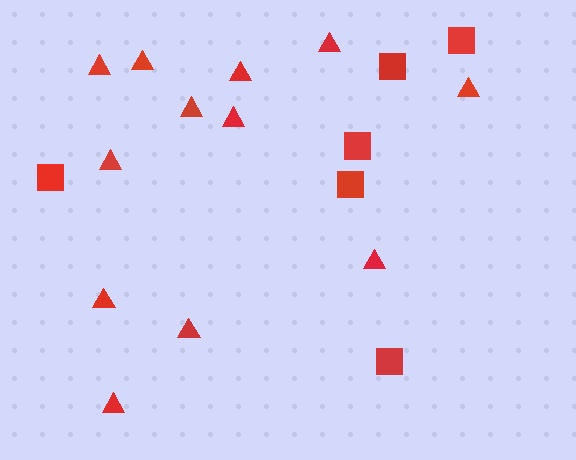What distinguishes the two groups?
There are 2 groups: one group of squares (6) and one group of triangles (12).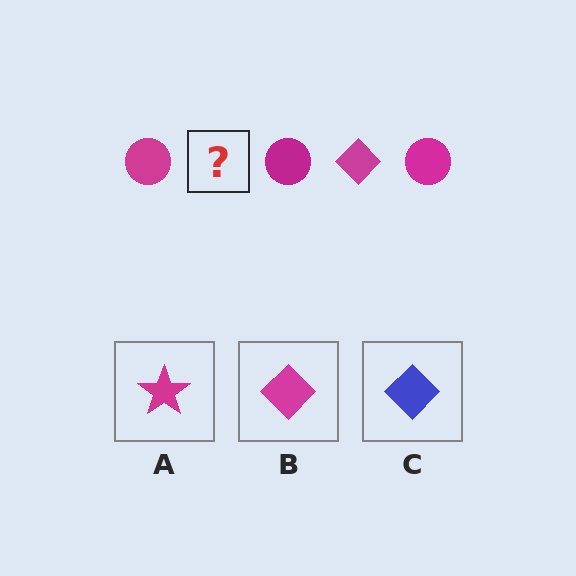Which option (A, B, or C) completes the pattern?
B.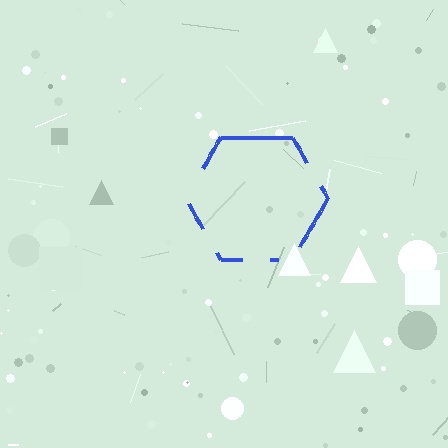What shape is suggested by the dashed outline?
The dashed outline suggests a hexagon.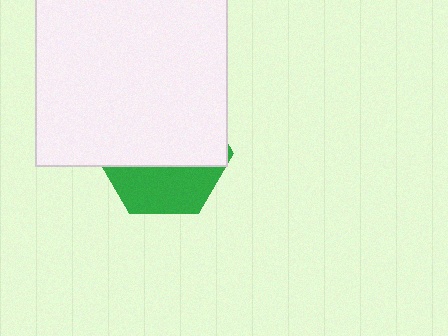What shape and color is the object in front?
The object in front is a white square.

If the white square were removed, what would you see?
You would see the complete green hexagon.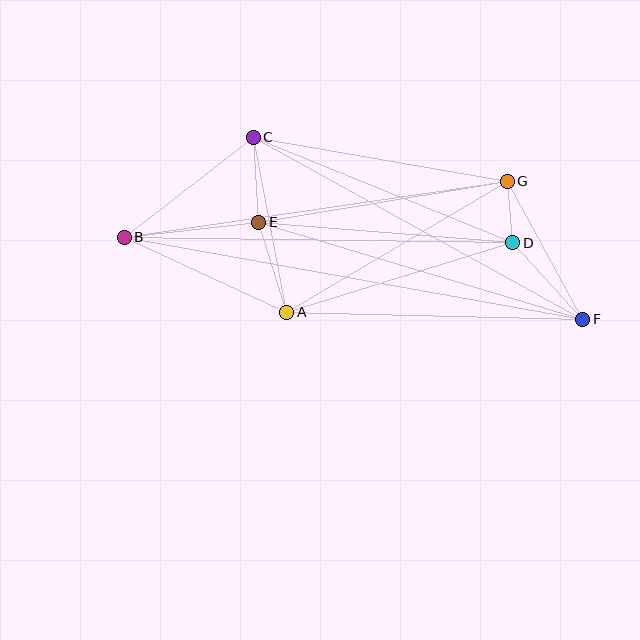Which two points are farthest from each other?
Points B and F are farthest from each other.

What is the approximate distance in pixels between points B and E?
The distance between B and E is approximately 135 pixels.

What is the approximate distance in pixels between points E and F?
The distance between E and F is approximately 338 pixels.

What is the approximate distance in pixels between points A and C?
The distance between A and C is approximately 178 pixels.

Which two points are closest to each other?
Points D and G are closest to each other.